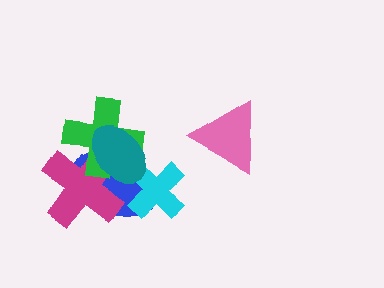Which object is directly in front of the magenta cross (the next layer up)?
The green cross is directly in front of the magenta cross.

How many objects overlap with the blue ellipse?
4 objects overlap with the blue ellipse.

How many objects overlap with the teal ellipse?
4 objects overlap with the teal ellipse.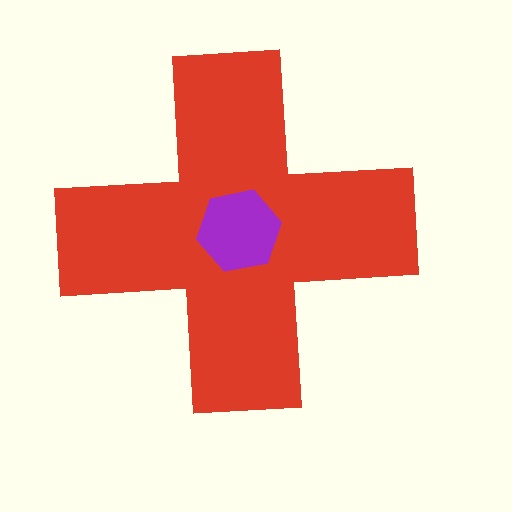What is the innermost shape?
The purple hexagon.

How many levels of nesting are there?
2.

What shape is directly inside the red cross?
The purple hexagon.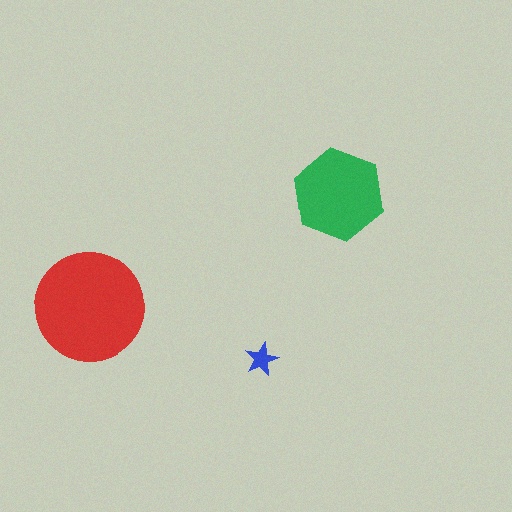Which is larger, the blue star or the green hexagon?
The green hexagon.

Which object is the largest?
The red circle.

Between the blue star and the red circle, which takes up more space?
The red circle.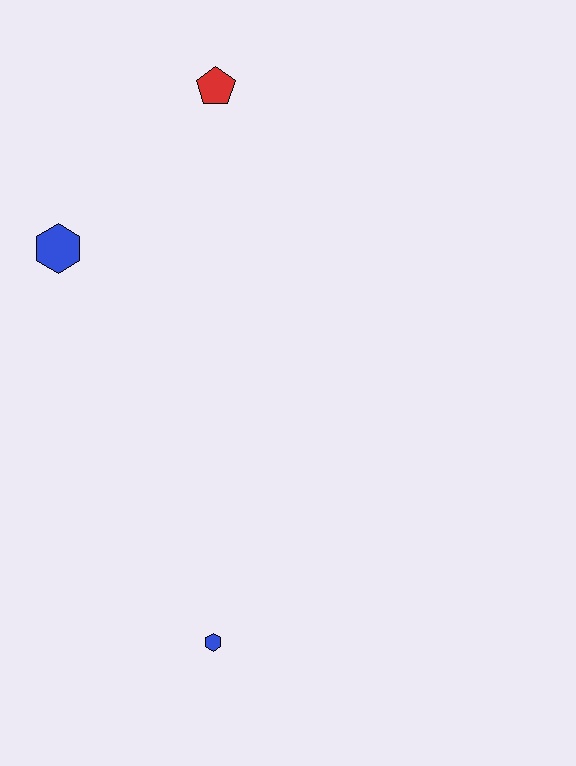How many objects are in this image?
There are 3 objects.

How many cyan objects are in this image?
There are no cyan objects.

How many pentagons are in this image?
There is 1 pentagon.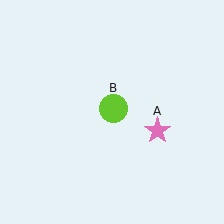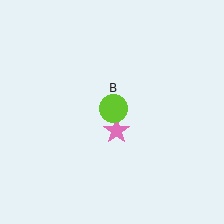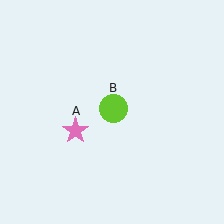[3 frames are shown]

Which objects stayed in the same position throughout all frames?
Lime circle (object B) remained stationary.